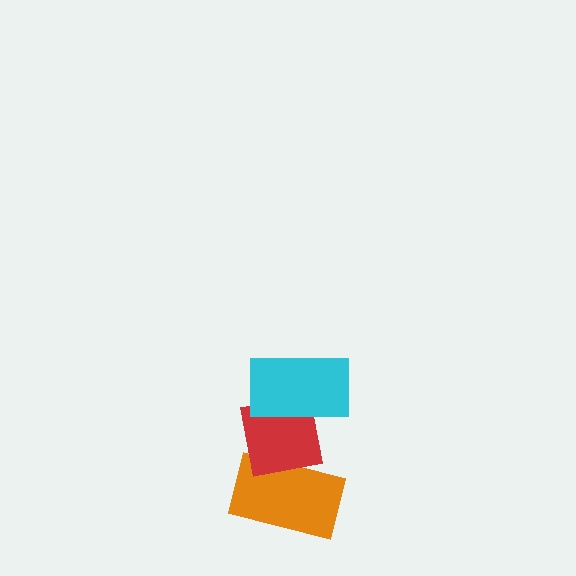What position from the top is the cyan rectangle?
The cyan rectangle is 1st from the top.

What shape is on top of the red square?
The cyan rectangle is on top of the red square.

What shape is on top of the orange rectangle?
The red square is on top of the orange rectangle.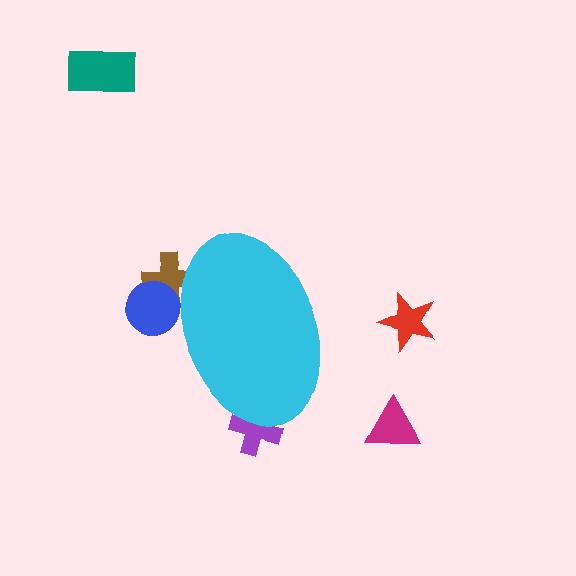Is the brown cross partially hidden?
Yes, the brown cross is partially hidden behind the cyan ellipse.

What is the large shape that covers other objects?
A cyan ellipse.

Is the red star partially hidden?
No, the red star is fully visible.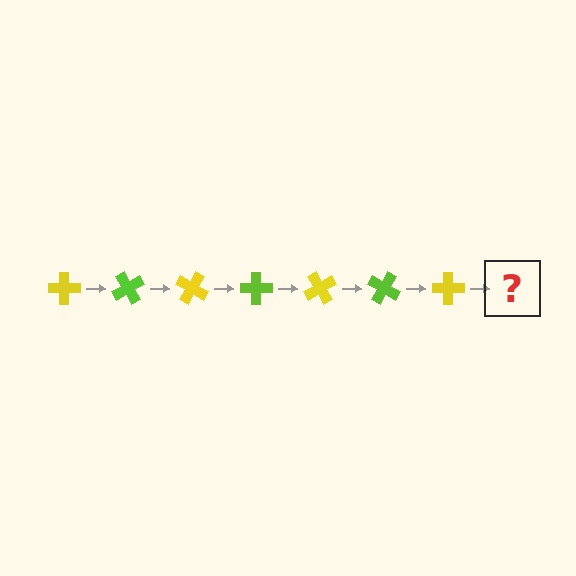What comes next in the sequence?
The next element should be a lime cross, rotated 420 degrees from the start.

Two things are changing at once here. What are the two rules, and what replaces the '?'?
The two rules are that it rotates 60 degrees each step and the color cycles through yellow and lime. The '?' should be a lime cross, rotated 420 degrees from the start.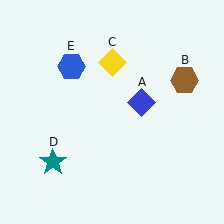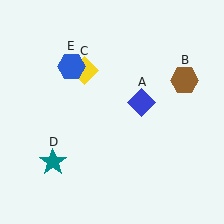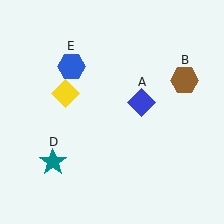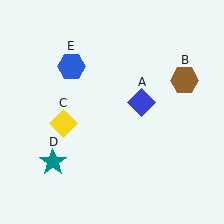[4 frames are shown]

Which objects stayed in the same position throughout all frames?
Blue diamond (object A) and brown hexagon (object B) and teal star (object D) and blue hexagon (object E) remained stationary.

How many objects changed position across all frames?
1 object changed position: yellow diamond (object C).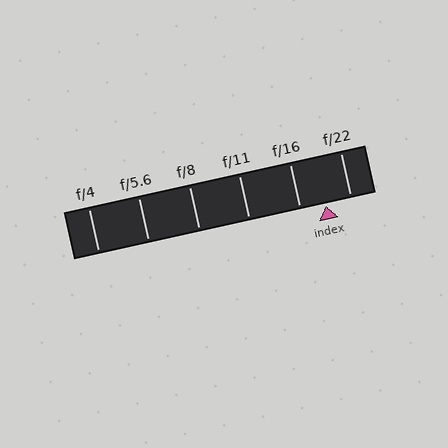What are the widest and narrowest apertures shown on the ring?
The widest aperture shown is f/4 and the narrowest is f/22.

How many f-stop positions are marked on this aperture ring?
There are 6 f-stop positions marked.